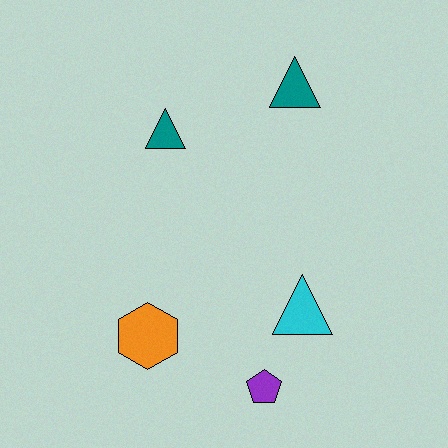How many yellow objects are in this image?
There are no yellow objects.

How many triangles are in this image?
There are 3 triangles.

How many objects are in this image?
There are 5 objects.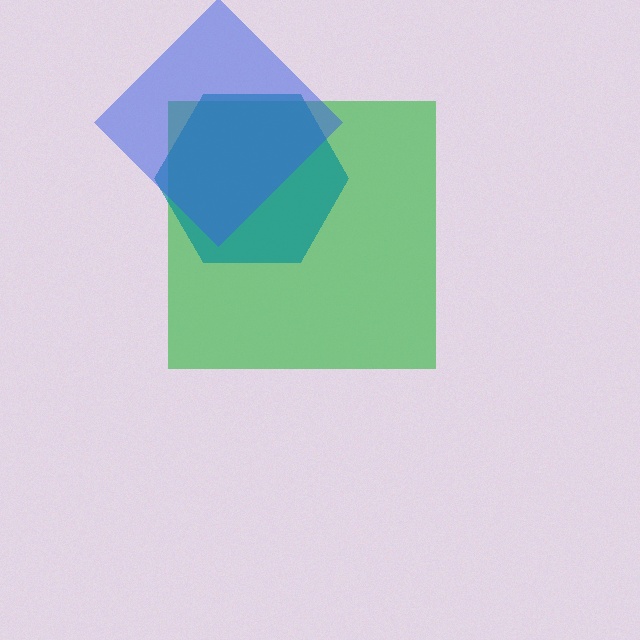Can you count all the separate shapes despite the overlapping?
Yes, there are 3 separate shapes.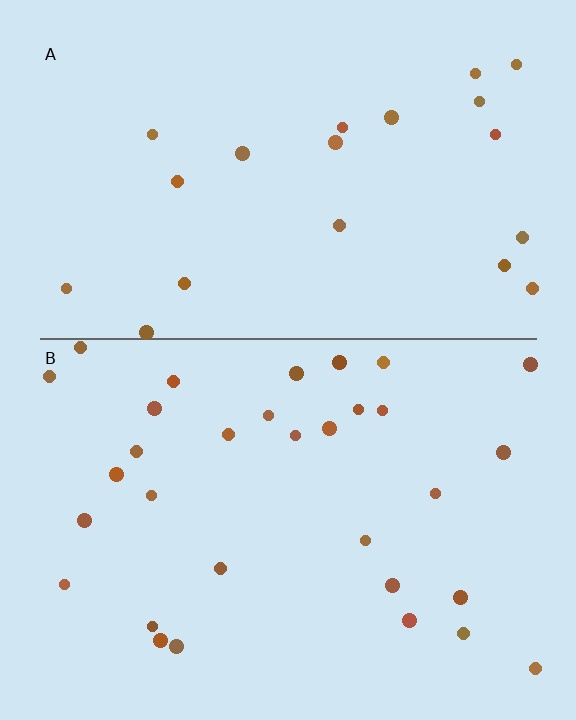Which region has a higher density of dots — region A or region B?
B (the bottom).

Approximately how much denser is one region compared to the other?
Approximately 1.6× — region B over region A.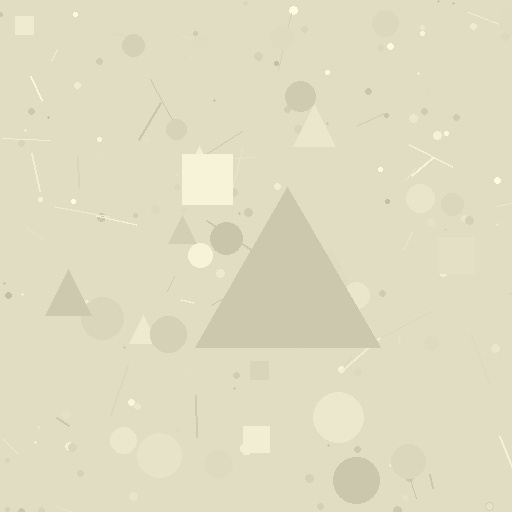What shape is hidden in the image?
A triangle is hidden in the image.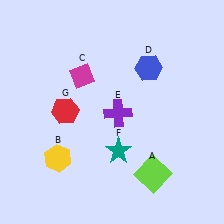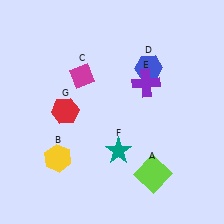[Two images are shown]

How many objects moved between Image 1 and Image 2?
1 object moved between the two images.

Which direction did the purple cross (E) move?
The purple cross (E) moved up.